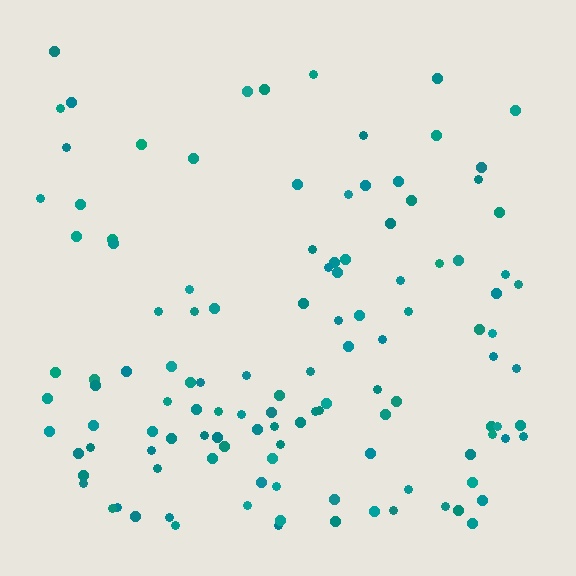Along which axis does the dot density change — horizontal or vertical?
Vertical.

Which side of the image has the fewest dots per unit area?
The top.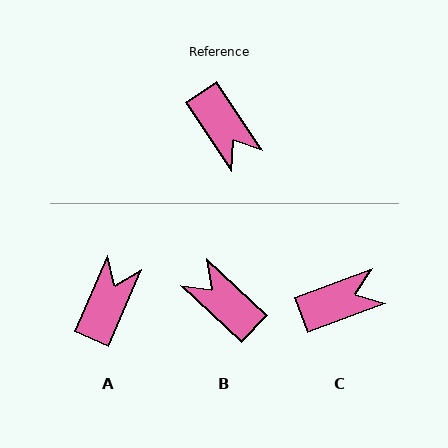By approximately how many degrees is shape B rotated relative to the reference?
Approximately 167 degrees clockwise.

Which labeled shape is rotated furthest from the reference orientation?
B, about 167 degrees away.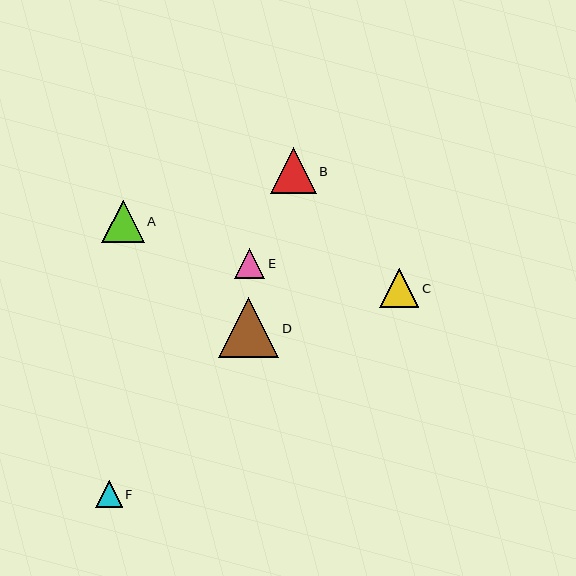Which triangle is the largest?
Triangle D is the largest with a size of approximately 60 pixels.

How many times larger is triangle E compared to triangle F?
Triangle E is approximately 1.1 times the size of triangle F.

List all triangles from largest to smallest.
From largest to smallest: D, B, A, C, E, F.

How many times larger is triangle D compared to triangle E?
Triangle D is approximately 2.0 times the size of triangle E.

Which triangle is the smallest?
Triangle F is the smallest with a size of approximately 26 pixels.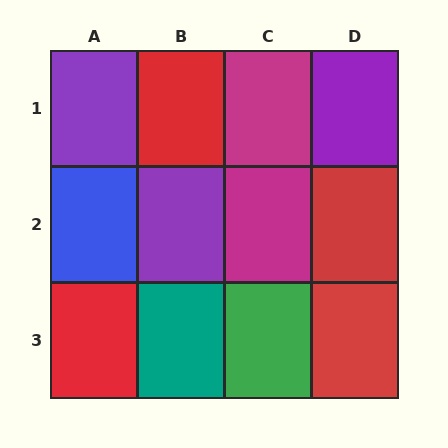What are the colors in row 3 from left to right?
Red, teal, green, red.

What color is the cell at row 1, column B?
Red.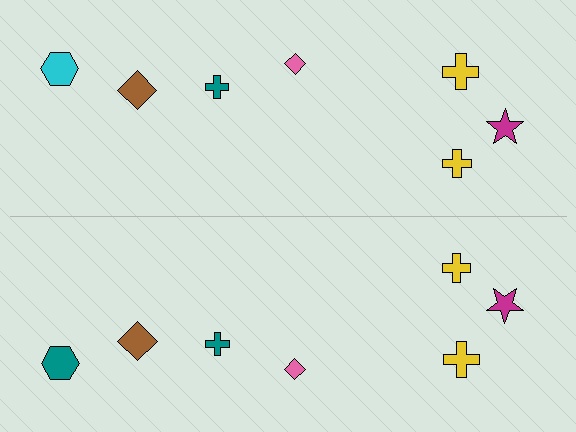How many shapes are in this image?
There are 14 shapes in this image.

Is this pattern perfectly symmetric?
No, the pattern is not perfectly symmetric. The teal hexagon on the bottom side breaks the symmetry — its mirror counterpart is cyan.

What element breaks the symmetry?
The teal hexagon on the bottom side breaks the symmetry — its mirror counterpart is cyan.